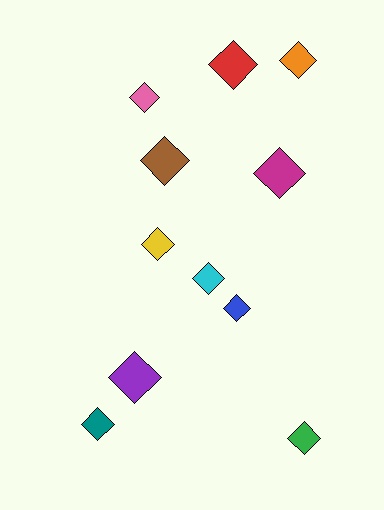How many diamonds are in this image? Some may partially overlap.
There are 11 diamonds.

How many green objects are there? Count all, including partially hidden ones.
There is 1 green object.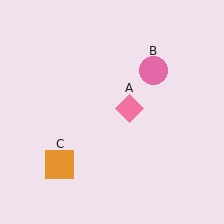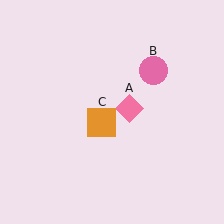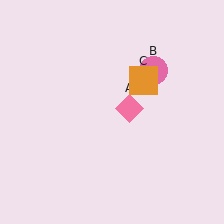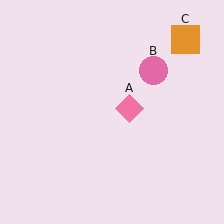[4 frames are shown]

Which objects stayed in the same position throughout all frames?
Pink diamond (object A) and pink circle (object B) remained stationary.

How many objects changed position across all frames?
1 object changed position: orange square (object C).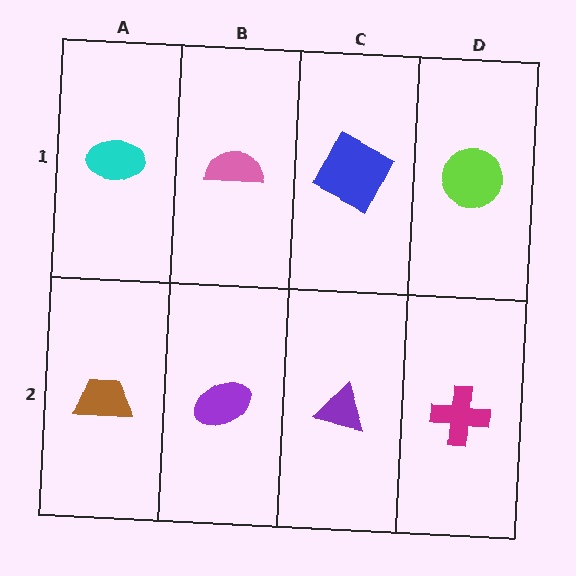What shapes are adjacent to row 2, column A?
A cyan ellipse (row 1, column A), a purple ellipse (row 2, column B).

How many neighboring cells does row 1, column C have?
3.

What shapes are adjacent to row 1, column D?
A magenta cross (row 2, column D), a blue square (row 1, column C).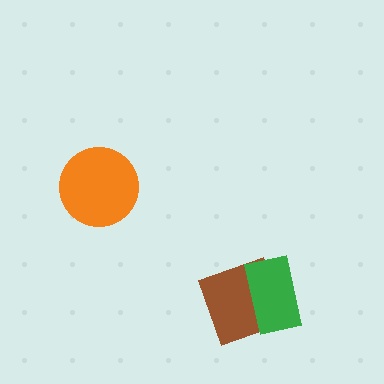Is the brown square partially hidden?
Yes, it is partially covered by another shape.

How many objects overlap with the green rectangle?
1 object overlaps with the green rectangle.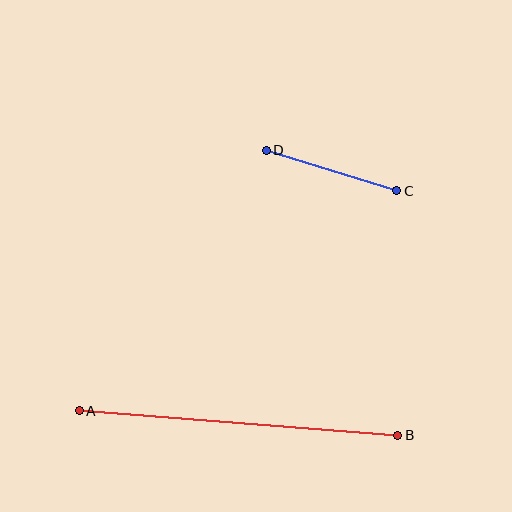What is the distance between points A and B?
The distance is approximately 320 pixels.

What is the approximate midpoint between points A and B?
The midpoint is at approximately (238, 423) pixels.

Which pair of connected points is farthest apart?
Points A and B are farthest apart.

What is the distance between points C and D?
The distance is approximately 137 pixels.